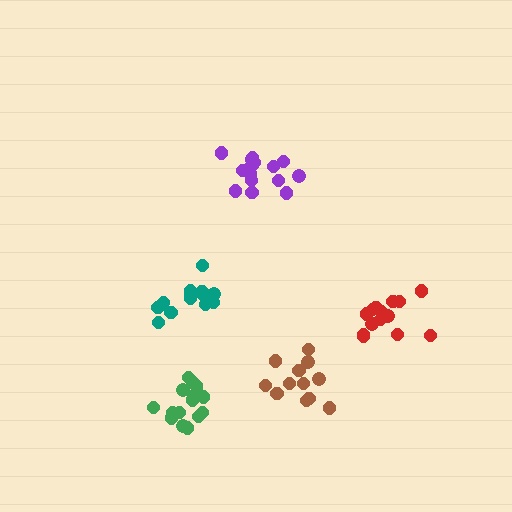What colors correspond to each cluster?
The clusters are colored: teal, red, purple, green, brown.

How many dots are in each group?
Group 1: 13 dots, Group 2: 14 dots, Group 3: 15 dots, Group 4: 16 dots, Group 5: 12 dots (70 total).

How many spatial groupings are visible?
There are 5 spatial groupings.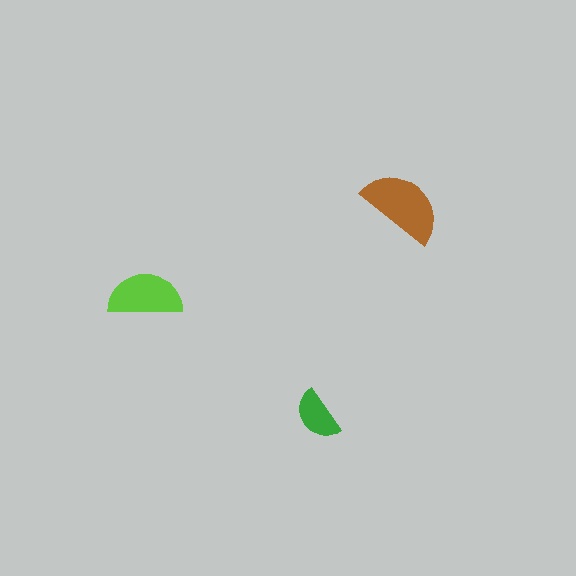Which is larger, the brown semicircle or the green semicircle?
The brown one.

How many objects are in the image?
There are 3 objects in the image.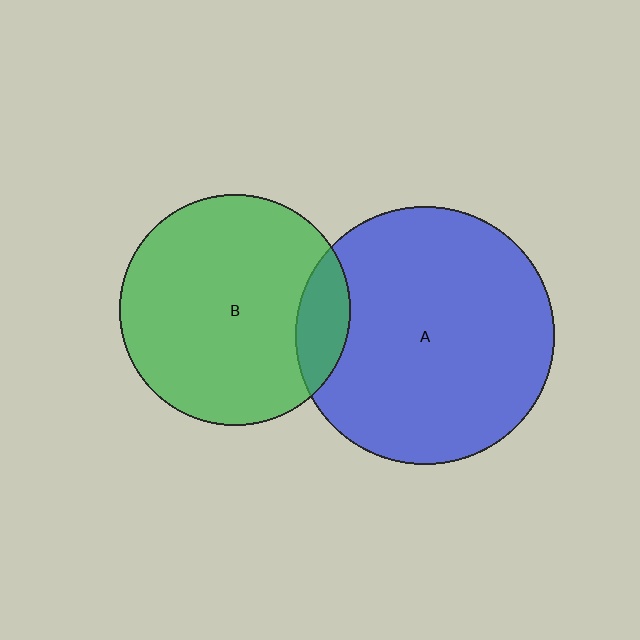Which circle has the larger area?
Circle A (blue).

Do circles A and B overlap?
Yes.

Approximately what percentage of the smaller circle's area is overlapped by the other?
Approximately 15%.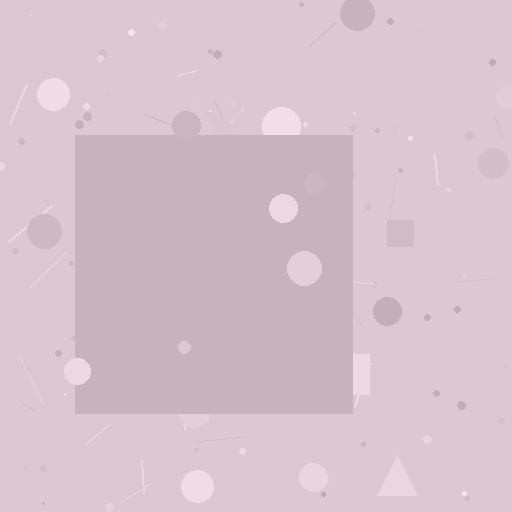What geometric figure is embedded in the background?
A square is embedded in the background.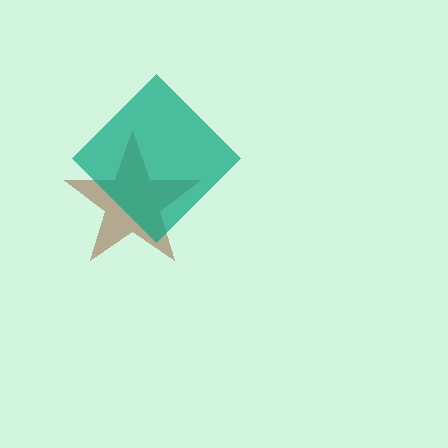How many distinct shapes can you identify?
There are 2 distinct shapes: a brown star, a teal diamond.